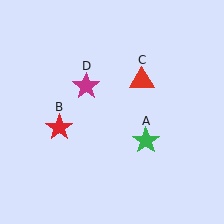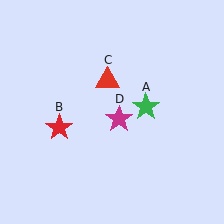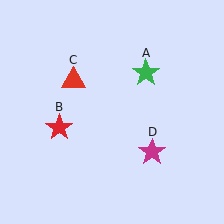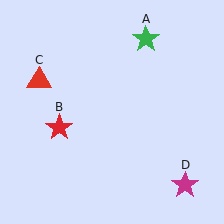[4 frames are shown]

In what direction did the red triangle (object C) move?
The red triangle (object C) moved left.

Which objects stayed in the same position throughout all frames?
Red star (object B) remained stationary.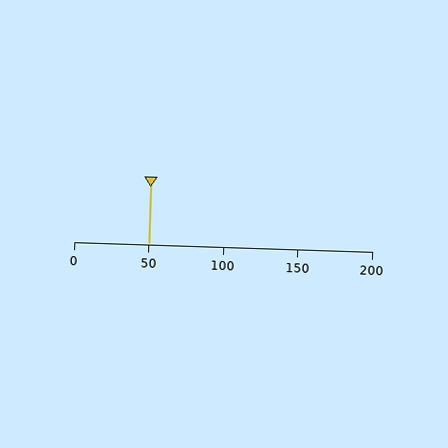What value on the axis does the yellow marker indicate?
The marker indicates approximately 50.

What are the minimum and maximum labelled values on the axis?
The axis runs from 0 to 200.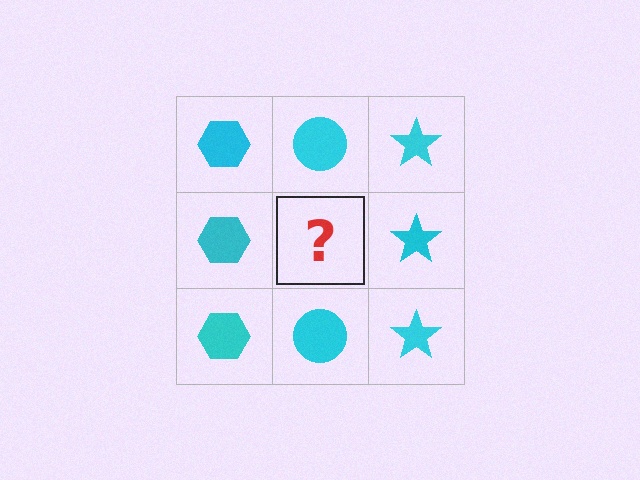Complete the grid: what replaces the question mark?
The question mark should be replaced with a cyan circle.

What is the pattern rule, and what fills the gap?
The rule is that each column has a consistent shape. The gap should be filled with a cyan circle.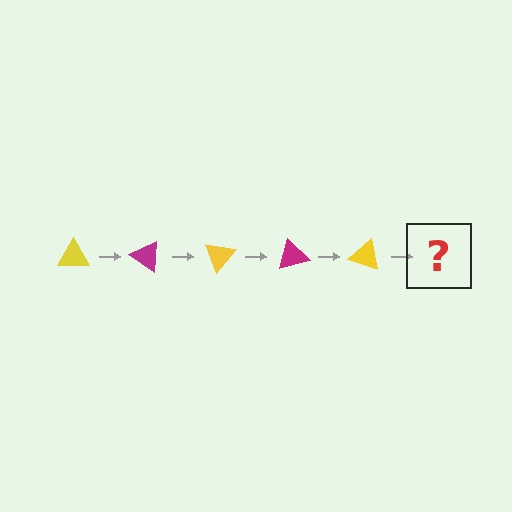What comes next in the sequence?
The next element should be a magenta triangle, rotated 175 degrees from the start.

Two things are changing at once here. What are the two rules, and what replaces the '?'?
The two rules are that it rotates 35 degrees each step and the color cycles through yellow and magenta. The '?' should be a magenta triangle, rotated 175 degrees from the start.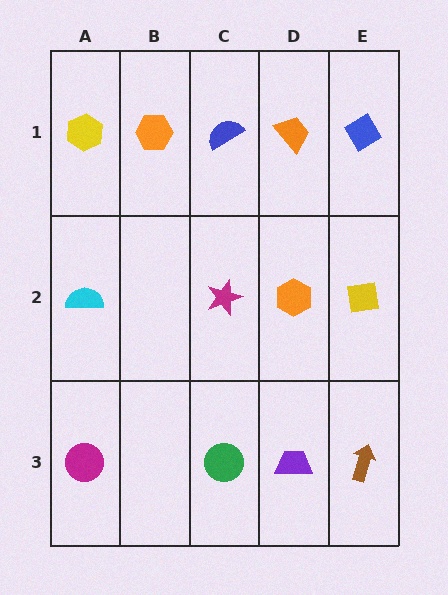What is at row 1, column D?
An orange trapezoid.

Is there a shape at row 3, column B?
No, that cell is empty.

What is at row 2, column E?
A yellow square.